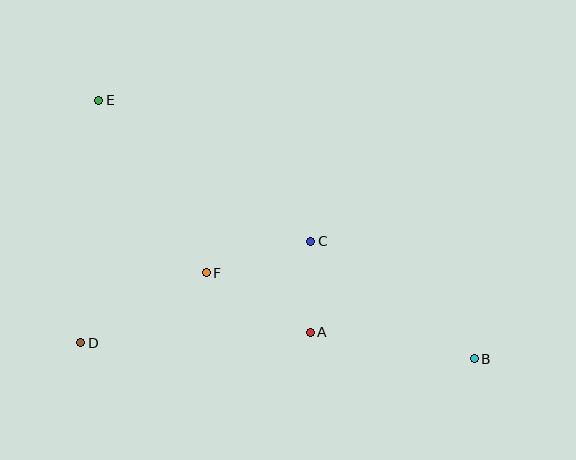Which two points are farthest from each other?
Points B and E are farthest from each other.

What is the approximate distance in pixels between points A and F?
The distance between A and F is approximately 120 pixels.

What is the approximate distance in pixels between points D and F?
The distance between D and F is approximately 144 pixels.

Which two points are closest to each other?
Points A and C are closest to each other.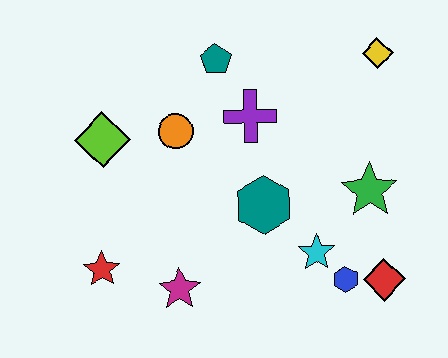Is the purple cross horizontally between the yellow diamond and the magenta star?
Yes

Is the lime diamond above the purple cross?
No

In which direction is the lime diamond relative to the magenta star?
The lime diamond is above the magenta star.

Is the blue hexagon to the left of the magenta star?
No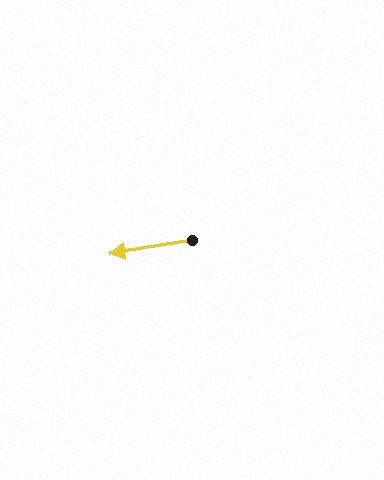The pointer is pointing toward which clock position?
Roughly 9 o'clock.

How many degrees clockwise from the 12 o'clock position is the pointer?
Approximately 261 degrees.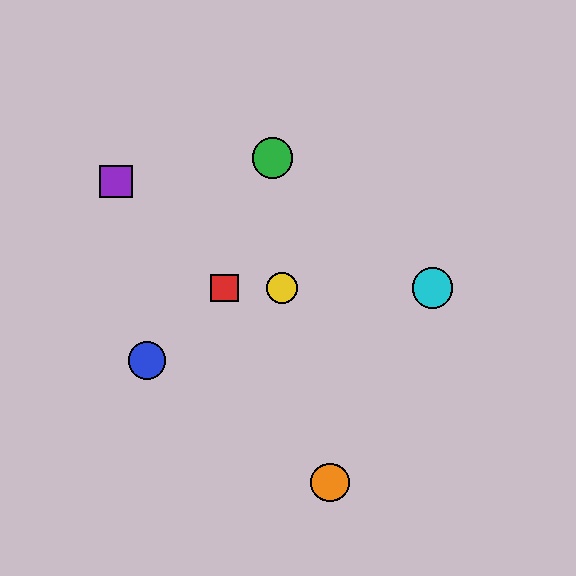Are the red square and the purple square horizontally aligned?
No, the red square is at y≈288 and the purple square is at y≈181.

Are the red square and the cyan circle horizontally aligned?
Yes, both are at y≈288.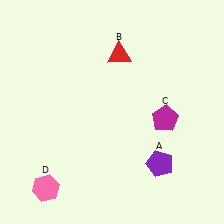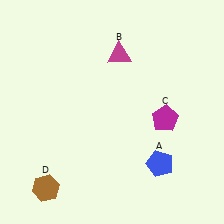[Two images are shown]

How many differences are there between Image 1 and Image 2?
There are 3 differences between the two images.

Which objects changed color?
A changed from purple to blue. B changed from red to magenta. D changed from pink to brown.